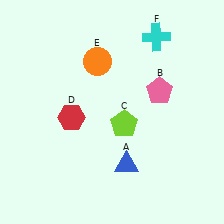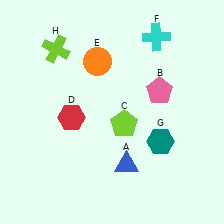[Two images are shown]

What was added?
A teal hexagon (G), a lime cross (H) were added in Image 2.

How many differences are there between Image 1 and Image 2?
There are 2 differences between the two images.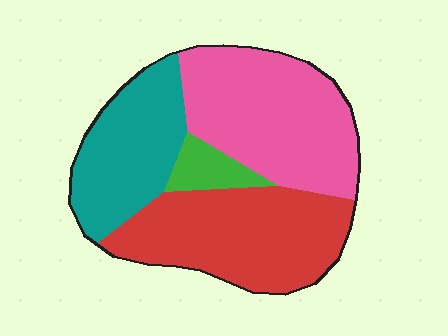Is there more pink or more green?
Pink.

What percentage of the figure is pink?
Pink covers roughly 35% of the figure.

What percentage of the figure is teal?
Teal covers around 25% of the figure.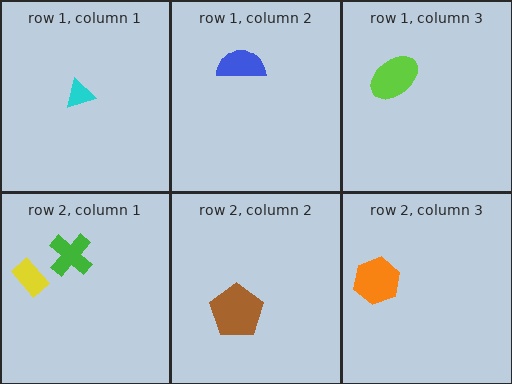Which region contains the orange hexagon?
The row 2, column 3 region.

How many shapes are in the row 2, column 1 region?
2.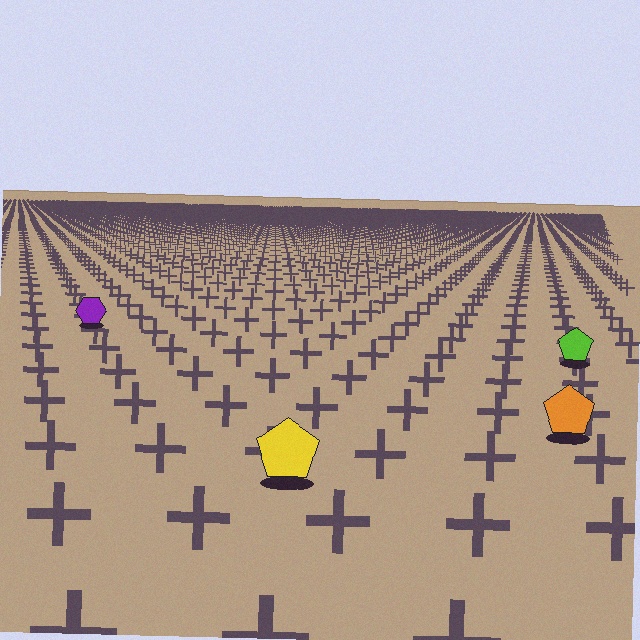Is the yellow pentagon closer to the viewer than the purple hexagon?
Yes. The yellow pentagon is closer — you can tell from the texture gradient: the ground texture is coarser near it.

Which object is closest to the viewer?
The yellow pentagon is closest. The texture marks near it are larger and more spread out.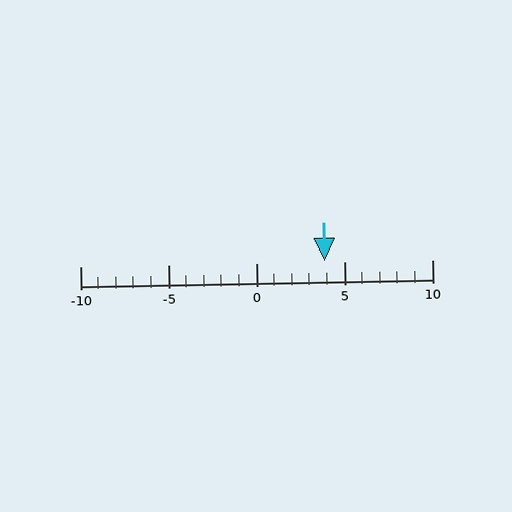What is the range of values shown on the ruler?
The ruler shows values from -10 to 10.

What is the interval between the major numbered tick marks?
The major tick marks are spaced 5 units apart.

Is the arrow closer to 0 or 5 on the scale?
The arrow is closer to 5.